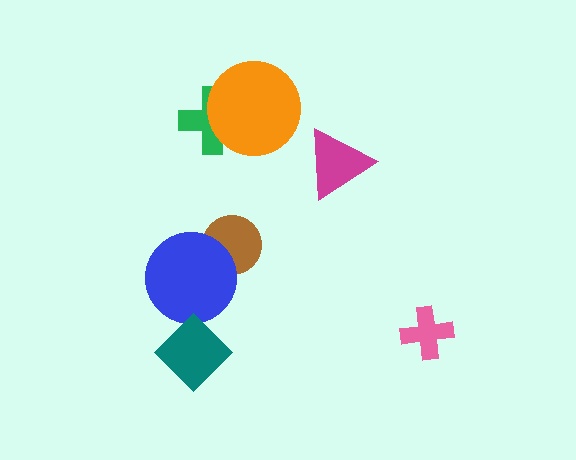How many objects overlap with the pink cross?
0 objects overlap with the pink cross.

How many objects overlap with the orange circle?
1 object overlaps with the orange circle.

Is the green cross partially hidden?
Yes, it is partially covered by another shape.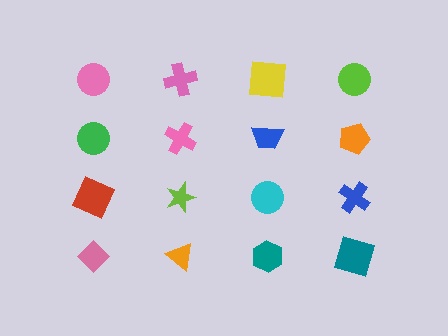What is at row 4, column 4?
A teal square.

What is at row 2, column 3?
A blue trapezoid.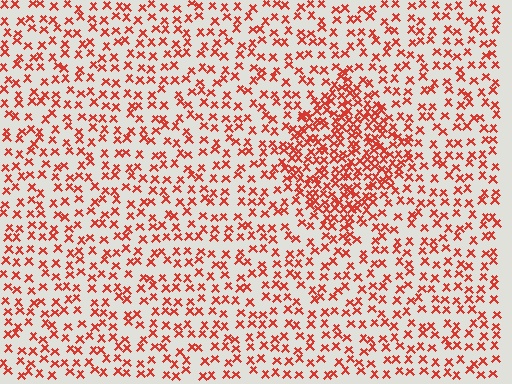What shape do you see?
I see a diamond.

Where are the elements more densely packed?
The elements are more densely packed inside the diamond boundary.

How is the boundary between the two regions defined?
The boundary is defined by a change in element density (approximately 2.2x ratio). All elements are the same color, size, and shape.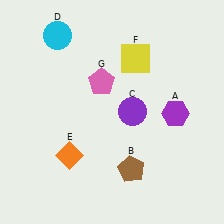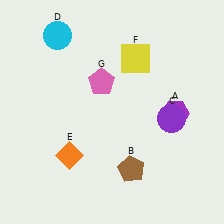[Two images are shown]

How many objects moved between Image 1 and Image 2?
1 object moved between the two images.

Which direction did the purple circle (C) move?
The purple circle (C) moved right.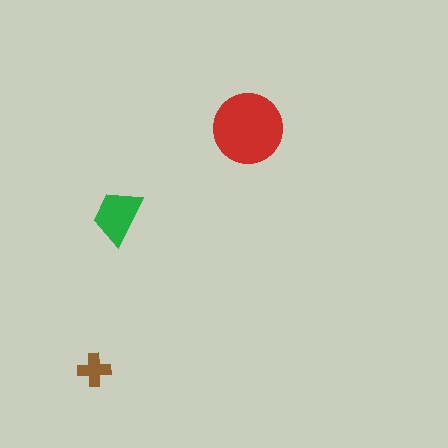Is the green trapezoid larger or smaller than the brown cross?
Larger.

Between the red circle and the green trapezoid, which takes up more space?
The red circle.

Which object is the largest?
The red circle.